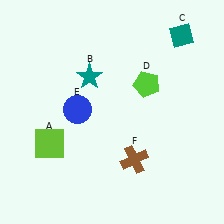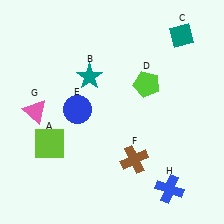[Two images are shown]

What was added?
A pink triangle (G), a blue cross (H) were added in Image 2.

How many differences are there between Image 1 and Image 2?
There are 2 differences between the two images.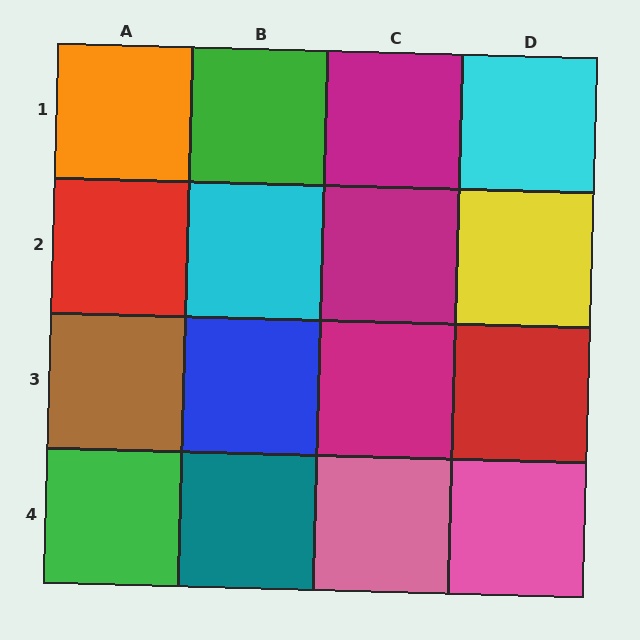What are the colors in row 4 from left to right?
Green, teal, pink, pink.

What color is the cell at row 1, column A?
Orange.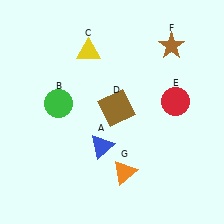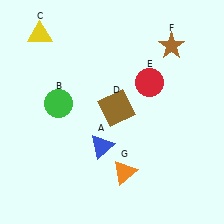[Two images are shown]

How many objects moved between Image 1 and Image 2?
2 objects moved between the two images.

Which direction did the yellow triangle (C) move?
The yellow triangle (C) moved left.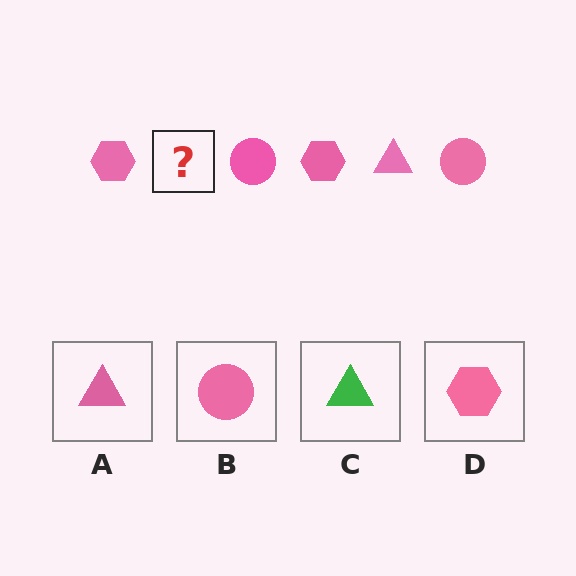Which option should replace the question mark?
Option A.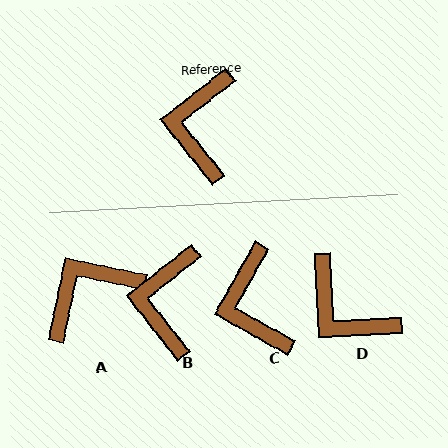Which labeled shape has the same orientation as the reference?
B.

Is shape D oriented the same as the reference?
No, it is off by about 54 degrees.